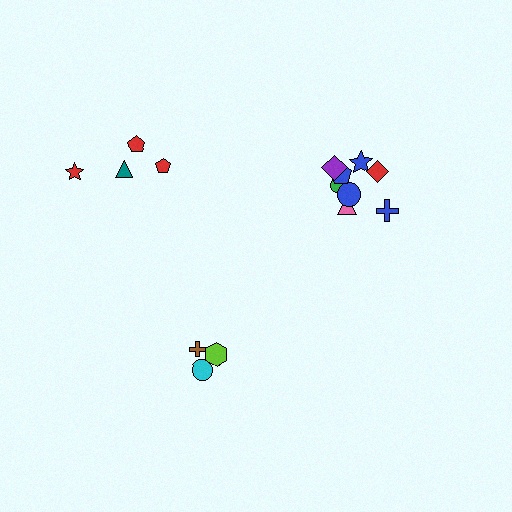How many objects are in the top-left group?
There are 4 objects.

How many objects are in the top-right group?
There are 8 objects.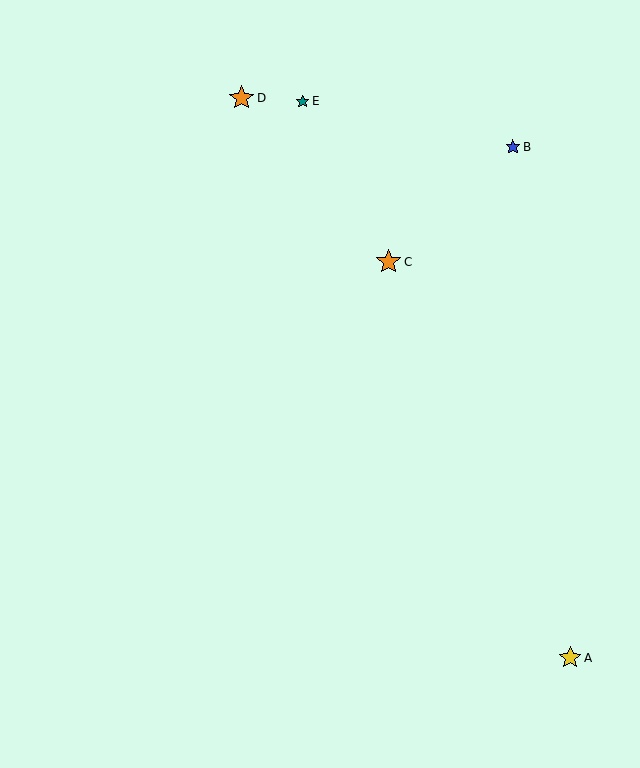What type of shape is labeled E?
Shape E is a teal star.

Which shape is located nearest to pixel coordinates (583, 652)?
The yellow star (labeled A) at (570, 658) is nearest to that location.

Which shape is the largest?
The orange star (labeled C) is the largest.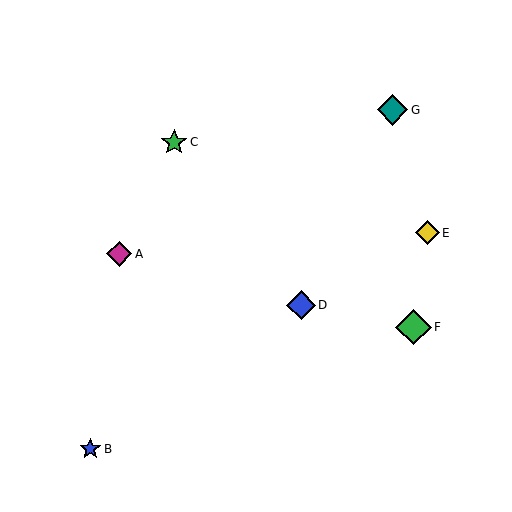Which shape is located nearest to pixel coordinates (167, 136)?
The green star (labeled C) at (174, 142) is nearest to that location.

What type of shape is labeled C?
Shape C is a green star.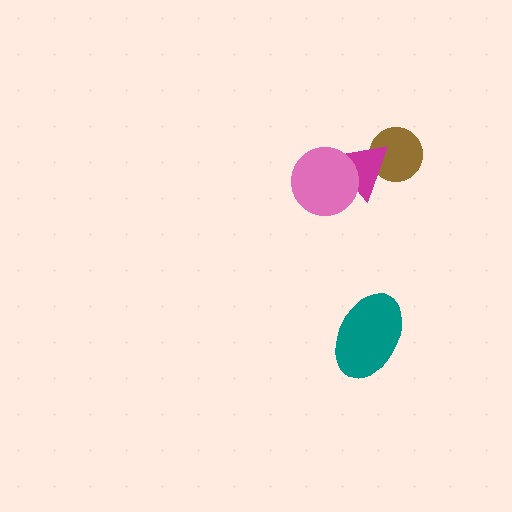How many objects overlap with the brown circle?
1 object overlaps with the brown circle.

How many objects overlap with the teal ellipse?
0 objects overlap with the teal ellipse.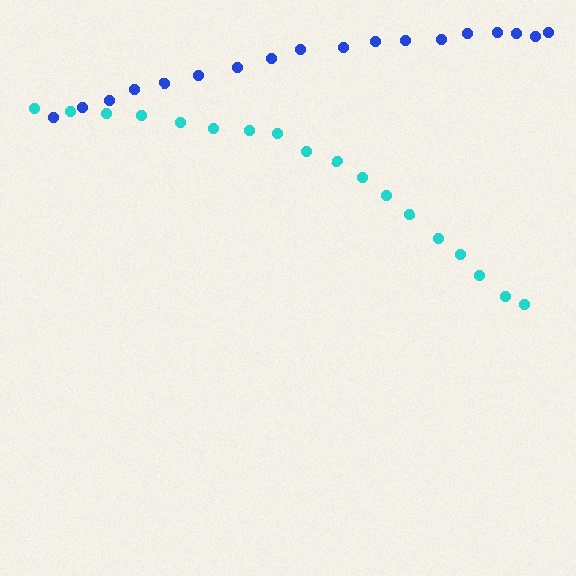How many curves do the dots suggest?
There are 2 distinct paths.